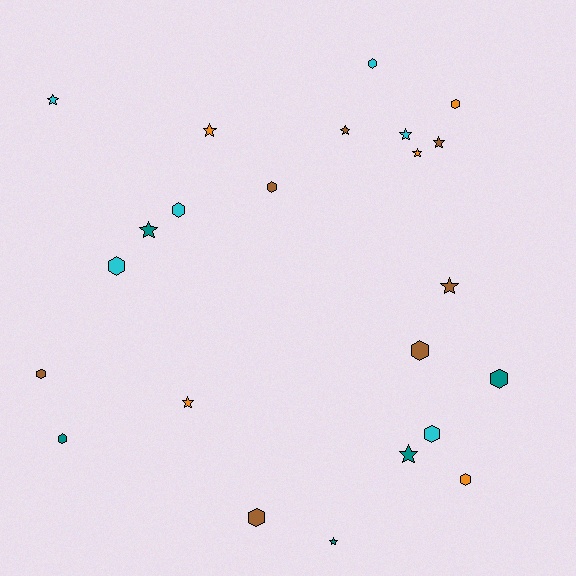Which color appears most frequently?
Brown, with 7 objects.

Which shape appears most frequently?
Hexagon, with 12 objects.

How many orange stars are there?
There are 3 orange stars.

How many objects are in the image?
There are 23 objects.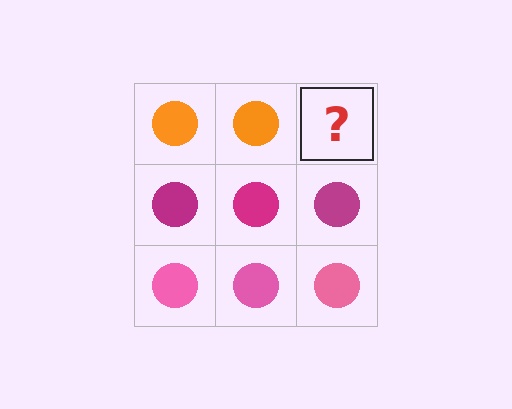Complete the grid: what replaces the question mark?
The question mark should be replaced with an orange circle.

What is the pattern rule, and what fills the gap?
The rule is that each row has a consistent color. The gap should be filled with an orange circle.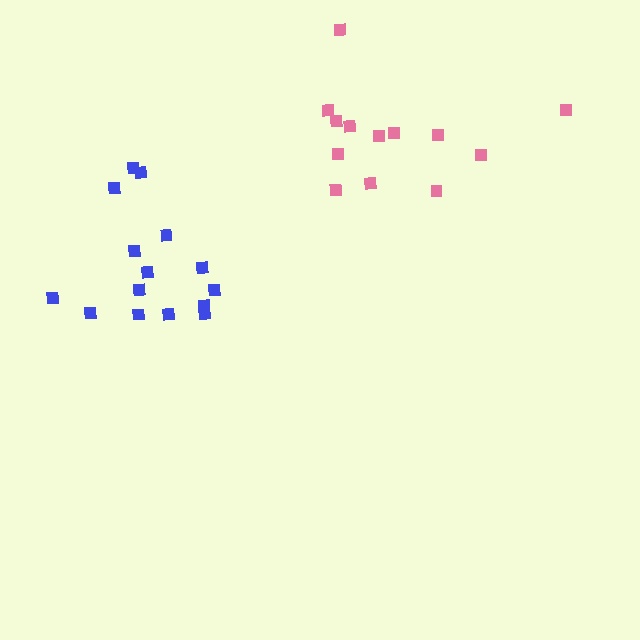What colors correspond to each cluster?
The clusters are colored: blue, pink.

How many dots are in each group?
Group 1: 15 dots, Group 2: 13 dots (28 total).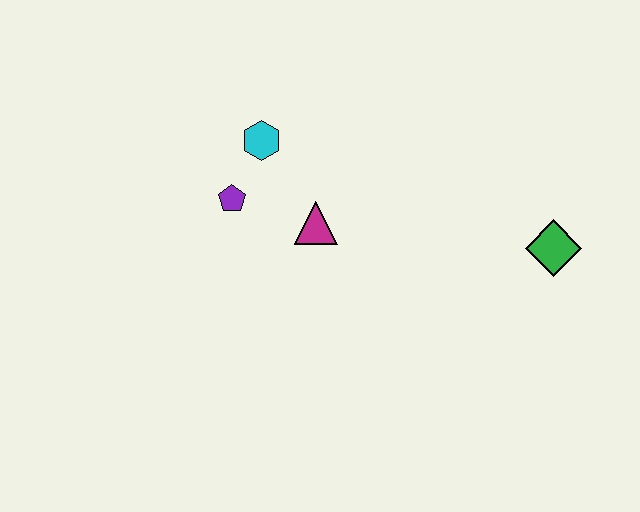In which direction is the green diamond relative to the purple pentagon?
The green diamond is to the right of the purple pentagon.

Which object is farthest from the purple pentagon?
The green diamond is farthest from the purple pentagon.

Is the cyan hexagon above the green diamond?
Yes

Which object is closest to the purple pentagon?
The cyan hexagon is closest to the purple pentagon.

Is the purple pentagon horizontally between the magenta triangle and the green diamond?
No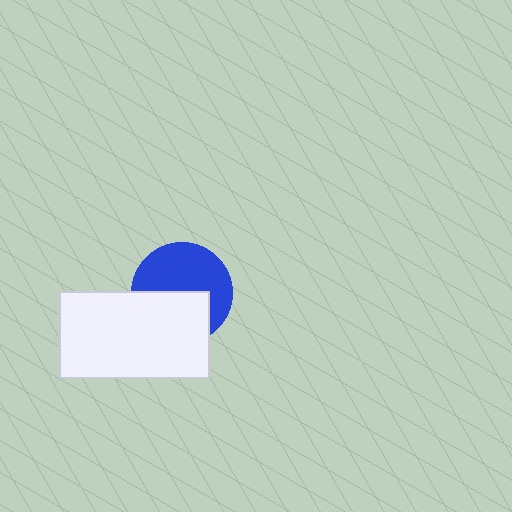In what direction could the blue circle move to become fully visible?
The blue circle could move up. That would shift it out from behind the white rectangle entirely.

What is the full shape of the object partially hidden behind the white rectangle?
The partially hidden object is a blue circle.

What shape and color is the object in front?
The object in front is a white rectangle.